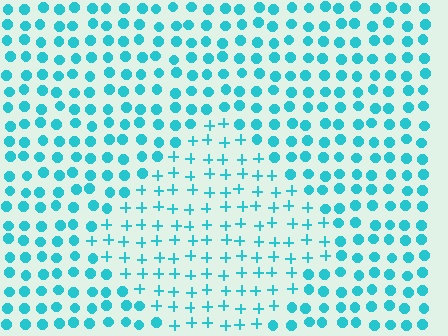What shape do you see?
I see a diamond.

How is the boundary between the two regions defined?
The boundary is defined by a change in element shape: plus signs inside vs. circles outside. All elements share the same color and spacing.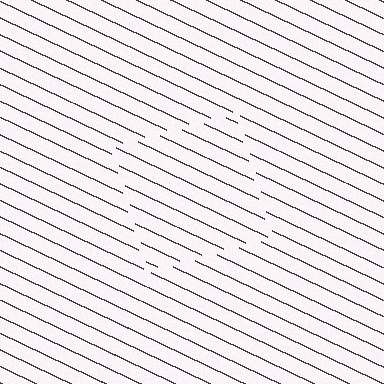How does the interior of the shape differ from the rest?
The interior of the shape contains the same grating, shifted by half a period — the contour is defined by the phase discontinuity where line-ends from the inner and outer gratings abut.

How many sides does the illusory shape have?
4 sides — the line-ends trace a square.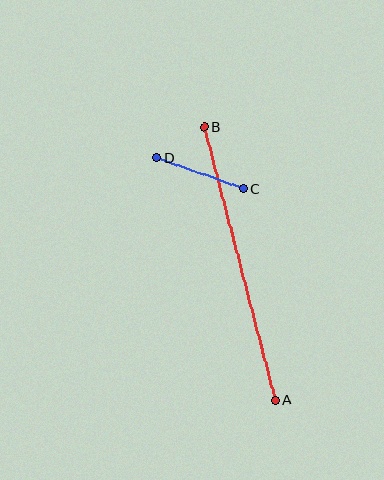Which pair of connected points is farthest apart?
Points A and B are farthest apart.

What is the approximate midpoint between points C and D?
The midpoint is at approximately (200, 173) pixels.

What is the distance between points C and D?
The distance is approximately 92 pixels.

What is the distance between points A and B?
The distance is approximately 282 pixels.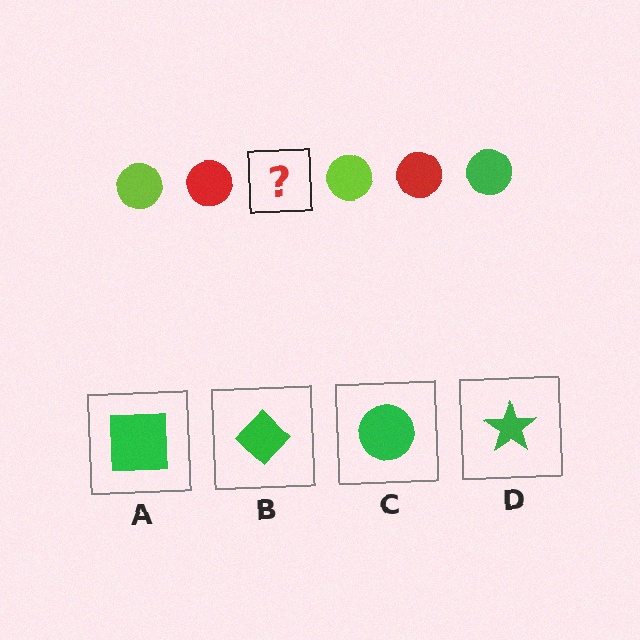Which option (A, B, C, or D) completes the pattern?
C.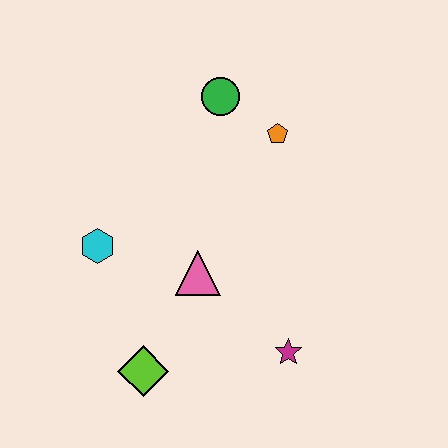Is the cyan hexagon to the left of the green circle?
Yes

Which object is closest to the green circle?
The orange pentagon is closest to the green circle.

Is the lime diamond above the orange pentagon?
No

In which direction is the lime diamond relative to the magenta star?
The lime diamond is to the left of the magenta star.